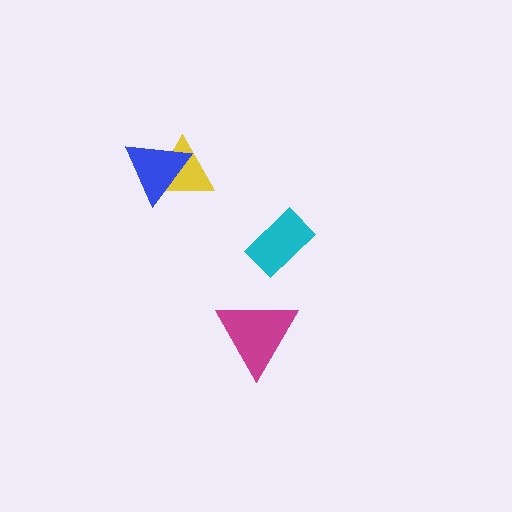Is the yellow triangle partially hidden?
Yes, it is partially covered by another shape.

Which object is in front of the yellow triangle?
The blue triangle is in front of the yellow triangle.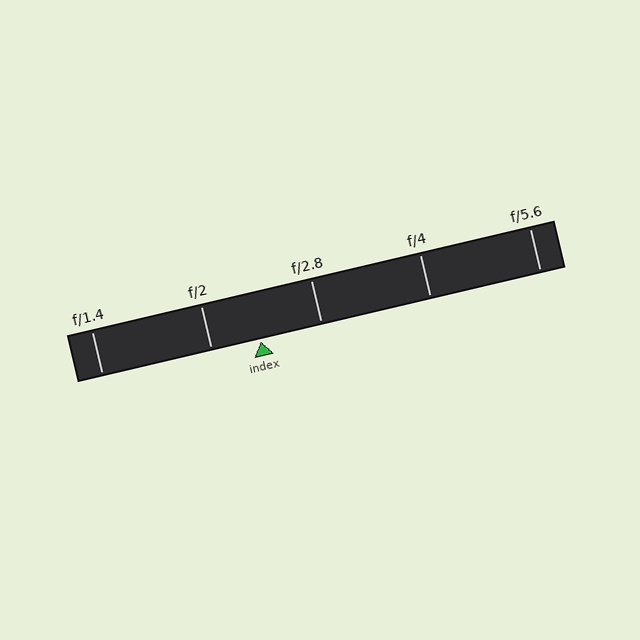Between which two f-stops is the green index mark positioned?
The index mark is between f/2 and f/2.8.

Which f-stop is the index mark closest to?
The index mark is closest to f/2.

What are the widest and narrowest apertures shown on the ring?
The widest aperture shown is f/1.4 and the narrowest is f/5.6.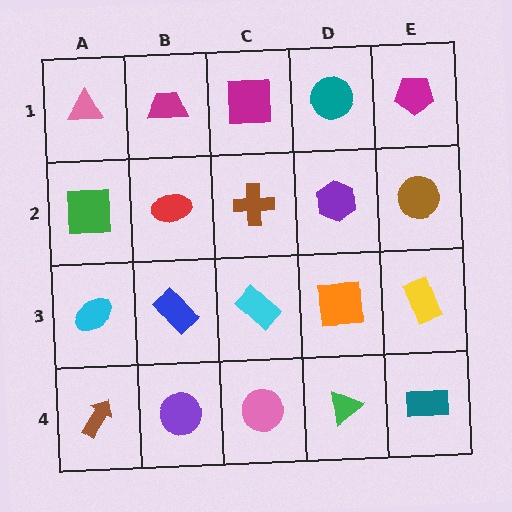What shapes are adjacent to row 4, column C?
A cyan rectangle (row 3, column C), a purple circle (row 4, column B), a green triangle (row 4, column D).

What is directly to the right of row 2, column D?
A brown circle.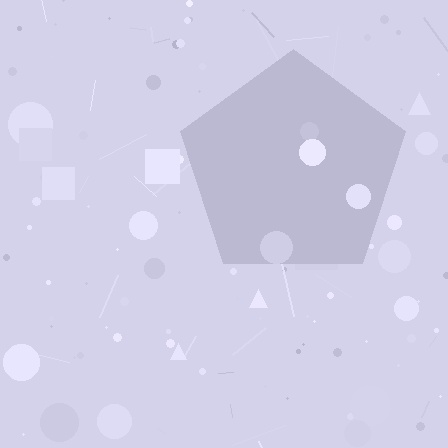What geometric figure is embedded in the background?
A pentagon is embedded in the background.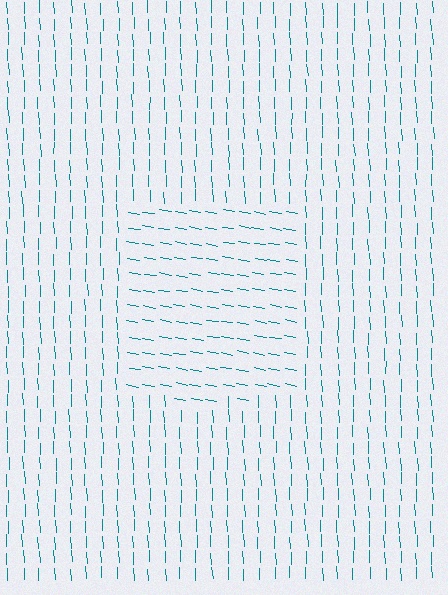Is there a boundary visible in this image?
Yes, there is a texture boundary formed by a change in line orientation.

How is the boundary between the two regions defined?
The boundary is defined purely by a change in line orientation (approximately 77 degrees difference). All lines are the same color and thickness.